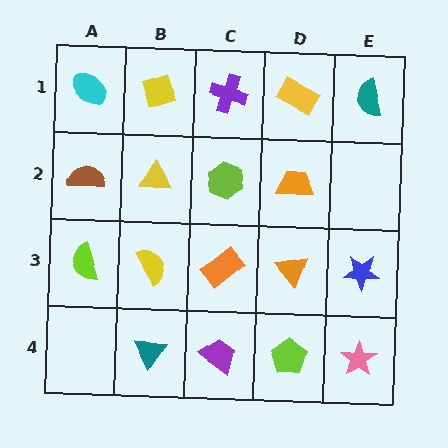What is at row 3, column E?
A blue star.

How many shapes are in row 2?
4 shapes.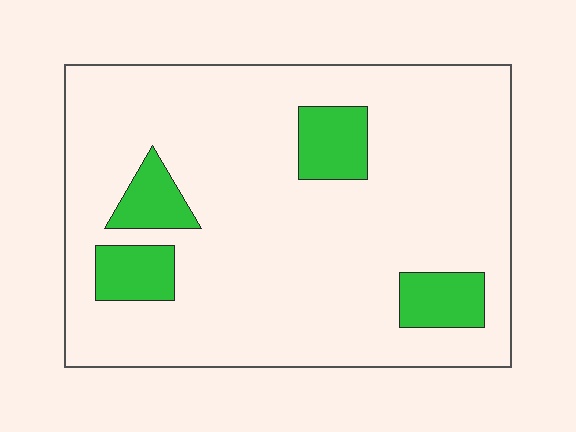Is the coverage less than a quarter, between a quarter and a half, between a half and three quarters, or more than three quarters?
Less than a quarter.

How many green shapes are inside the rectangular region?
4.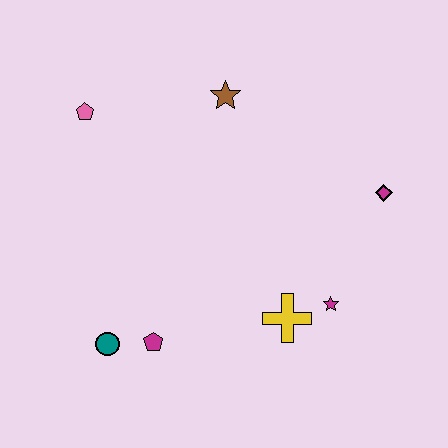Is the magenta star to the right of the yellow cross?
Yes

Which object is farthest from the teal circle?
The magenta diamond is farthest from the teal circle.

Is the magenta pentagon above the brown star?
No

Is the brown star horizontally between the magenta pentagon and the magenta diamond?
Yes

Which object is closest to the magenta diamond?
The magenta star is closest to the magenta diamond.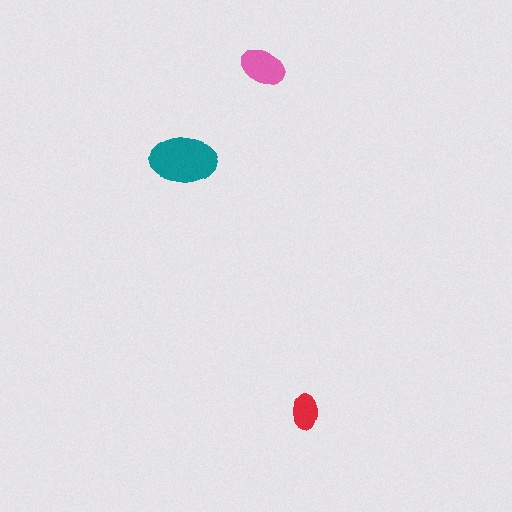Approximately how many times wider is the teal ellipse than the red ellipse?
About 2 times wider.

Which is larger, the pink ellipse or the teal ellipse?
The teal one.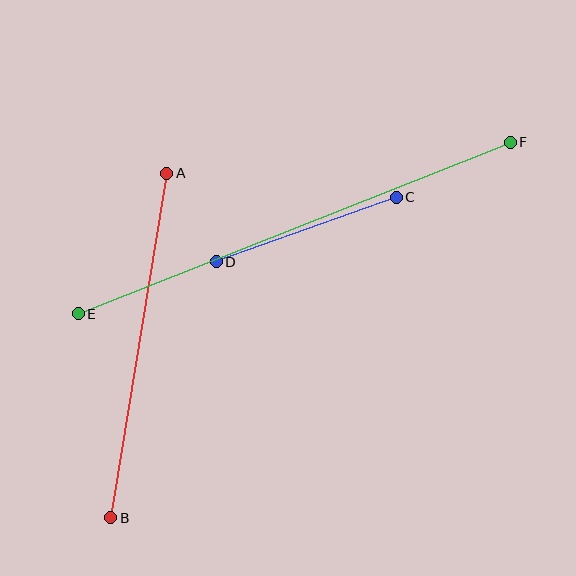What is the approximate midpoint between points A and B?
The midpoint is at approximately (139, 346) pixels.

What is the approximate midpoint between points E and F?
The midpoint is at approximately (294, 228) pixels.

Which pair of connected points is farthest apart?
Points E and F are farthest apart.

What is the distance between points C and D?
The distance is approximately 191 pixels.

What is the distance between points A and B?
The distance is approximately 349 pixels.